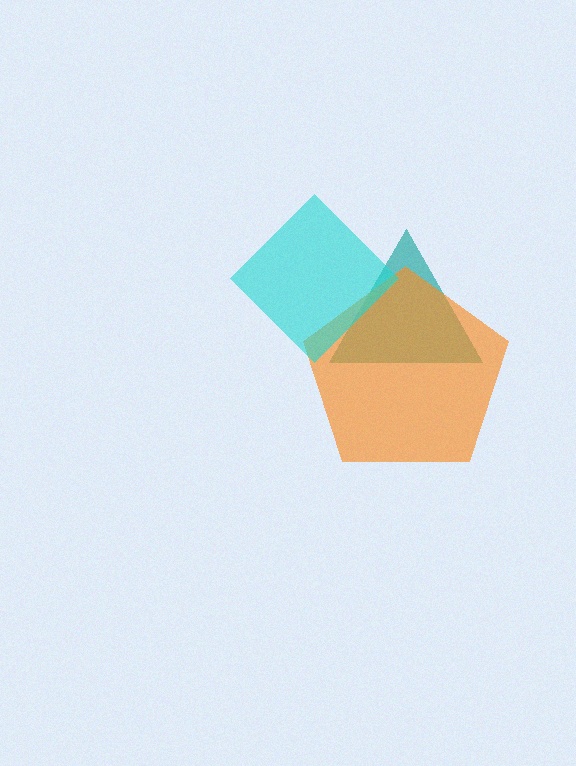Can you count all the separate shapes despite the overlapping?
Yes, there are 3 separate shapes.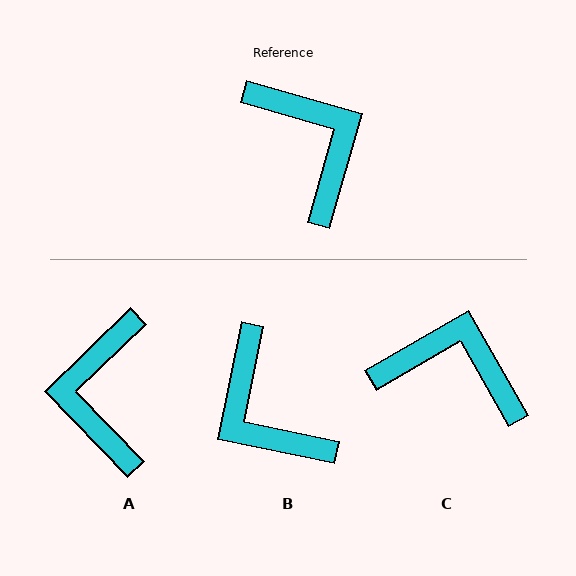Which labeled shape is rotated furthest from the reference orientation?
B, about 176 degrees away.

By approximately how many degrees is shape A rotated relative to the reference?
Approximately 150 degrees counter-clockwise.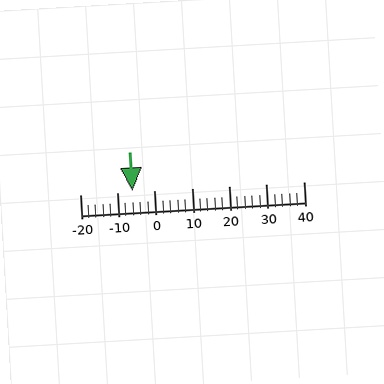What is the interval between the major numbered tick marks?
The major tick marks are spaced 10 units apart.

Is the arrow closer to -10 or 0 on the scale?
The arrow is closer to -10.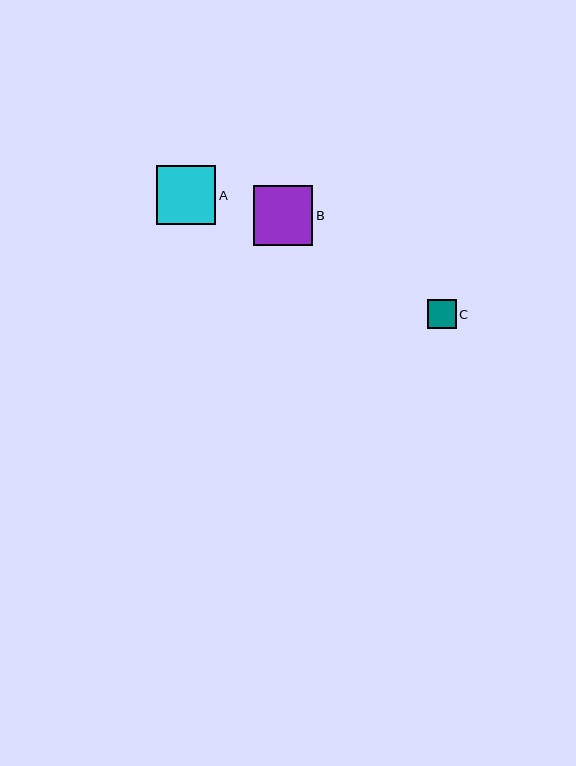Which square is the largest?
Square B is the largest with a size of approximately 60 pixels.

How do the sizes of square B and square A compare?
Square B and square A are approximately the same size.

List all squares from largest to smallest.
From largest to smallest: B, A, C.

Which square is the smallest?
Square C is the smallest with a size of approximately 29 pixels.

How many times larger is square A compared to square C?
Square A is approximately 2.0 times the size of square C.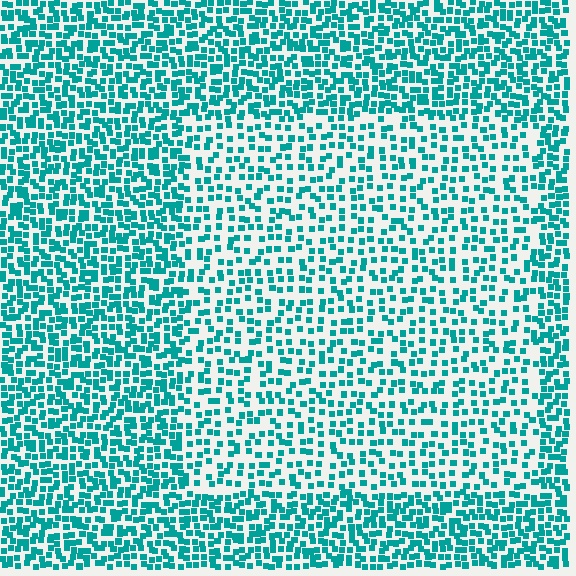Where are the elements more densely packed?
The elements are more densely packed outside the rectangle boundary.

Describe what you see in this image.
The image contains small teal elements arranged at two different densities. A rectangle-shaped region is visible where the elements are less densely packed than the surrounding area.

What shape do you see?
I see a rectangle.